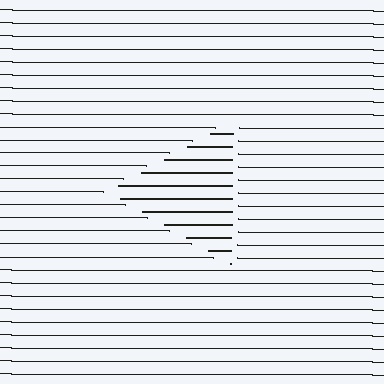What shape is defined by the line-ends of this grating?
An illusory triangle. The interior of the shape contains the same grating, shifted by half a period — the contour is defined by the phase discontinuity where line-ends from the inner and outer gratings abut.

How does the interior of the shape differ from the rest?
The interior of the shape contains the same grating, shifted by half a period — the contour is defined by the phase discontinuity where line-ends from the inner and outer gratings abut.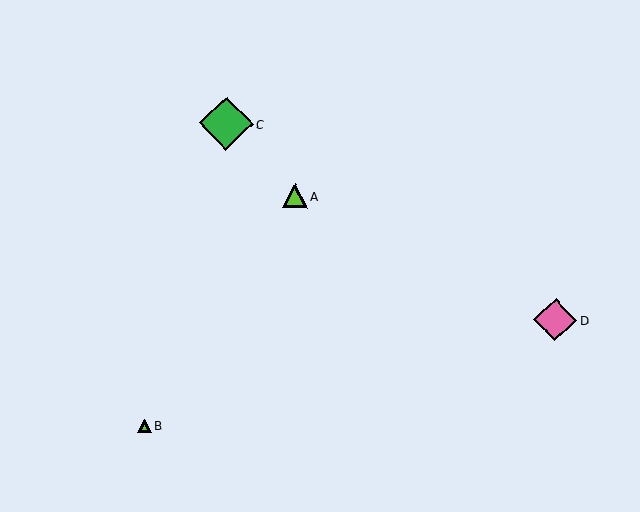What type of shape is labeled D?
Shape D is a pink diamond.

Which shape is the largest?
The green diamond (labeled C) is the largest.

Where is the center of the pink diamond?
The center of the pink diamond is at (555, 320).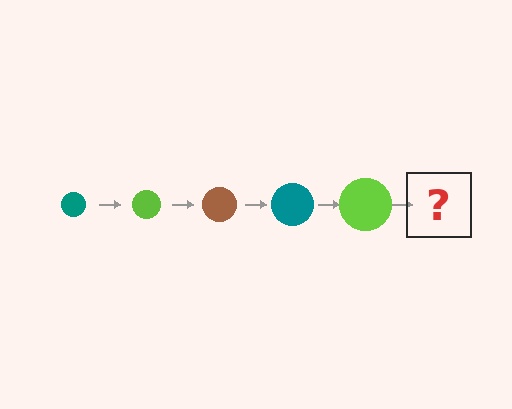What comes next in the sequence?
The next element should be a brown circle, larger than the previous one.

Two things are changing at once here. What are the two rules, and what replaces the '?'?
The two rules are that the circle grows larger each step and the color cycles through teal, lime, and brown. The '?' should be a brown circle, larger than the previous one.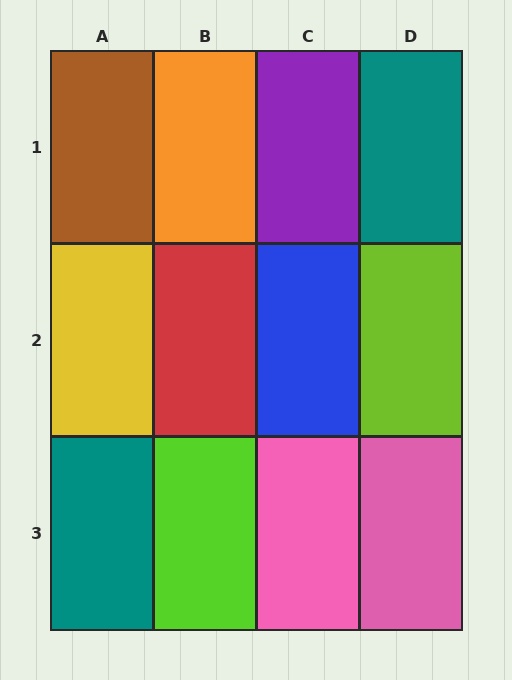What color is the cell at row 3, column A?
Teal.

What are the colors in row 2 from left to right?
Yellow, red, blue, lime.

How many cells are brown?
1 cell is brown.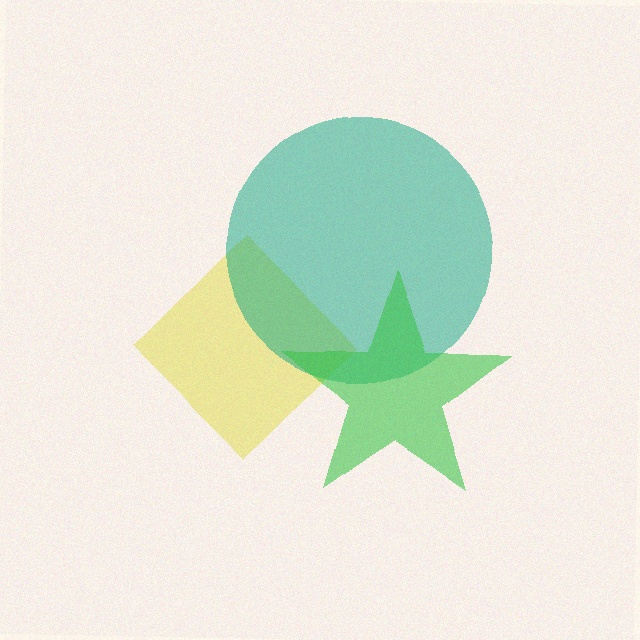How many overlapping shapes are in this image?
There are 3 overlapping shapes in the image.